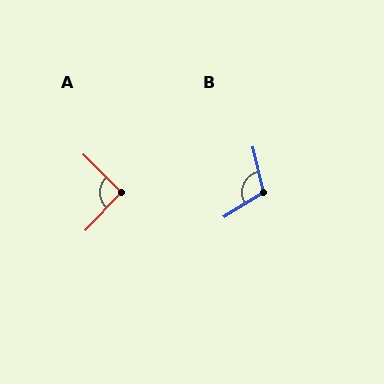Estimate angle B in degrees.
Approximately 109 degrees.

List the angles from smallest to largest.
A (91°), B (109°).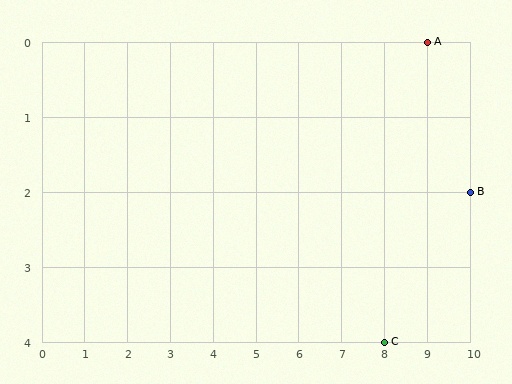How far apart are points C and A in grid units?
Points C and A are 1 column and 4 rows apart (about 4.1 grid units diagonally).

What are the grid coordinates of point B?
Point B is at grid coordinates (10, 2).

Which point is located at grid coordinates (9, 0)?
Point A is at (9, 0).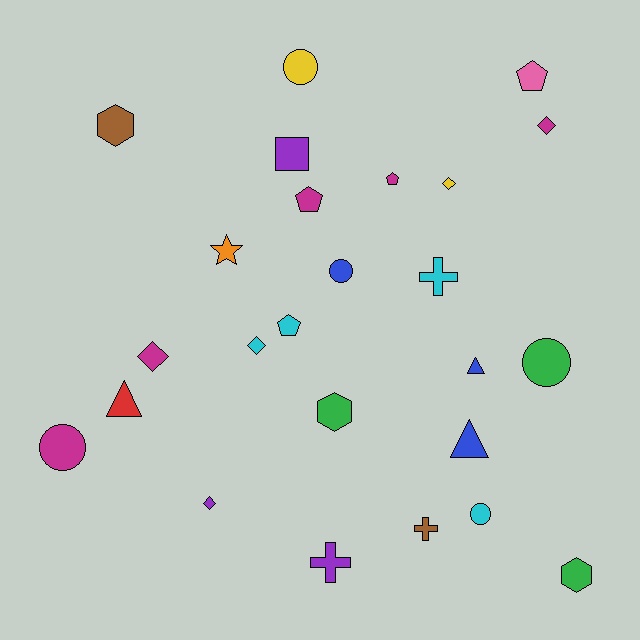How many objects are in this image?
There are 25 objects.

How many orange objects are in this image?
There is 1 orange object.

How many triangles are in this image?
There are 3 triangles.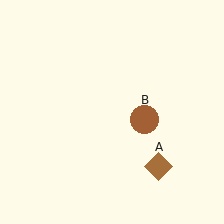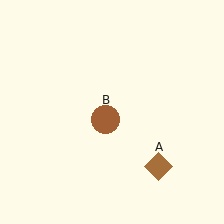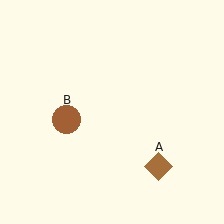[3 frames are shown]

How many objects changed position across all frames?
1 object changed position: brown circle (object B).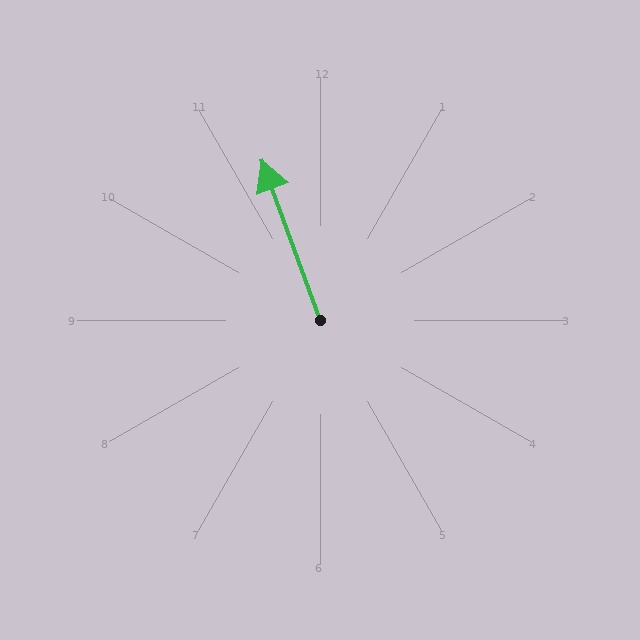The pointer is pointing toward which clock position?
Roughly 11 o'clock.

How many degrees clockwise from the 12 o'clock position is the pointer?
Approximately 340 degrees.